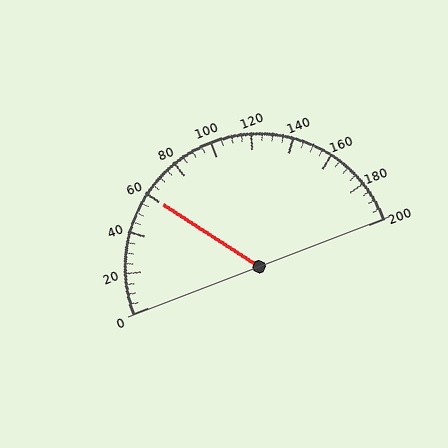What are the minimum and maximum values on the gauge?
The gauge ranges from 0 to 200.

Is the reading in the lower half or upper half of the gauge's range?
The reading is in the lower half of the range (0 to 200).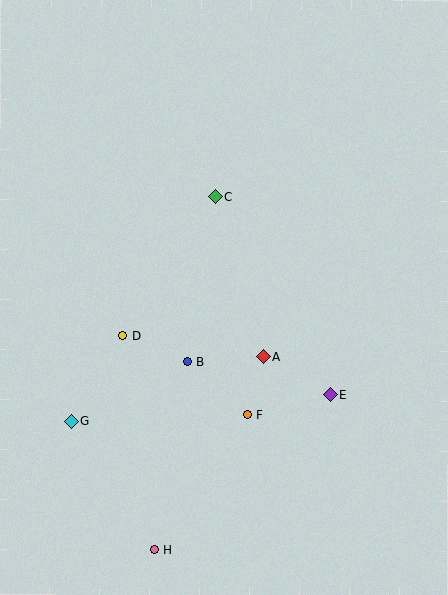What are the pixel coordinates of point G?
Point G is at (71, 421).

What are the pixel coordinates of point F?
Point F is at (247, 415).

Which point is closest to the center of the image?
Point A at (263, 357) is closest to the center.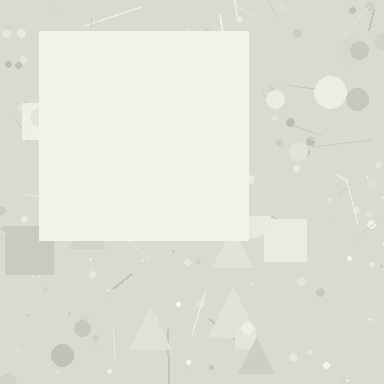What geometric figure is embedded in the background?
A square is embedded in the background.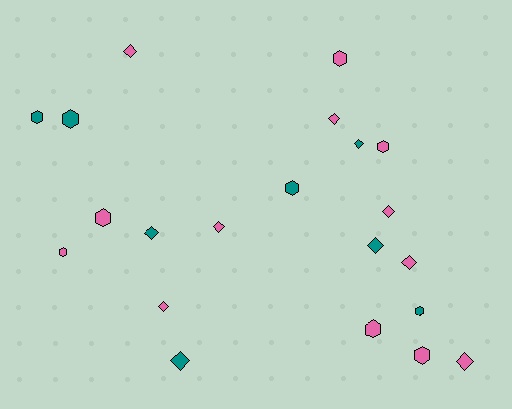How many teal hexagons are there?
There are 4 teal hexagons.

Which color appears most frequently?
Pink, with 13 objects.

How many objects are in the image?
There are 21 objects.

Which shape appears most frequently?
Diamond, with 11 objects.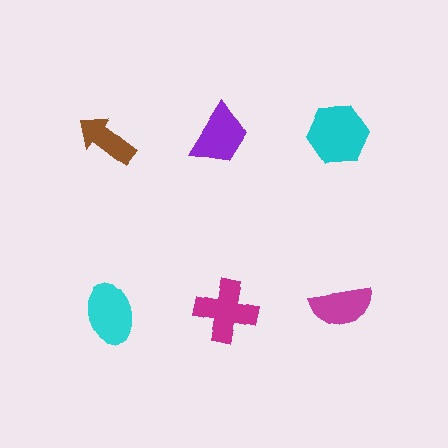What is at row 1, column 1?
A brown arrow.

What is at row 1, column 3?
A cyan hexagon.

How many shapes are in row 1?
3 shapes.